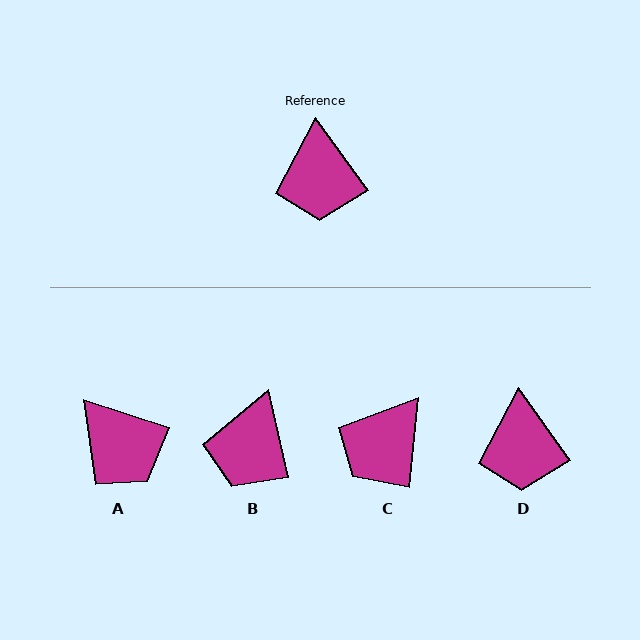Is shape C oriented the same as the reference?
No, it is off by about 42 degrees.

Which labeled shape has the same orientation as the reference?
D.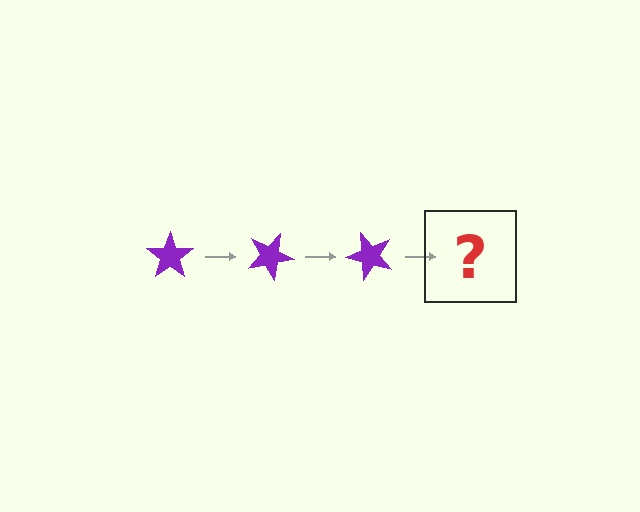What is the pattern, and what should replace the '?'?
The pattern is that the star rotates 25 degrees each step. The '?' should be a purple star rotated 75 degrees.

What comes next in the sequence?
The next element should be a purple star rotated 75 degrees.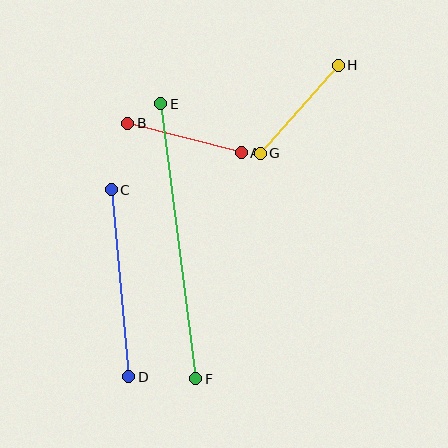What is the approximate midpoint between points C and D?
The midpoint is at approximately (120, 283) pixels.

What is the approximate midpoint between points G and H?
The midpoint is at approximately (299, 109) pixels.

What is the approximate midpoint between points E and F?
The midpoint is at approximately (178, 241) pixels.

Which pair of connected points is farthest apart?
Points E and F are farthest apart.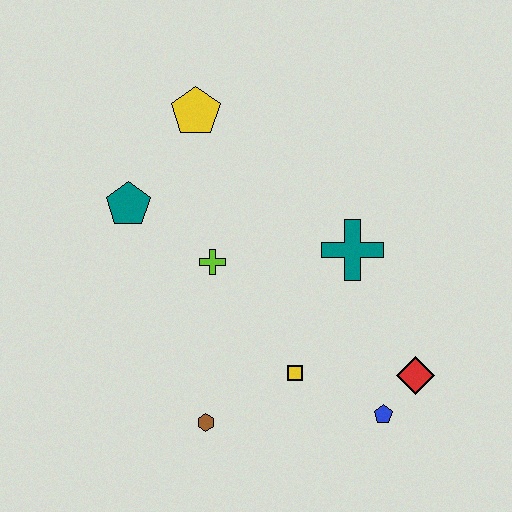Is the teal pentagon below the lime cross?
No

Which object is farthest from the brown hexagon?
The yellow pentagon is farthest from the brown hexagon.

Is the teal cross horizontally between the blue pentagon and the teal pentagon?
Yes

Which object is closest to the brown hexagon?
The yellow square is closest to the brown hexagon.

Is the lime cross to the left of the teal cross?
Yes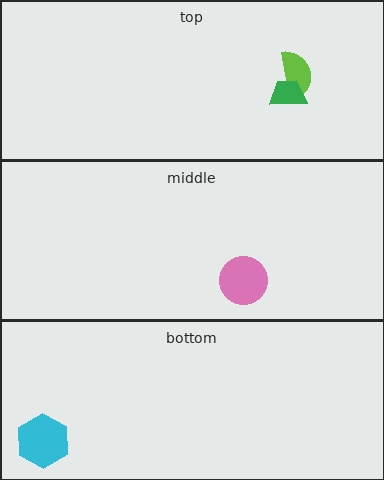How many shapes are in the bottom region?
1.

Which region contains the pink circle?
The middle region.